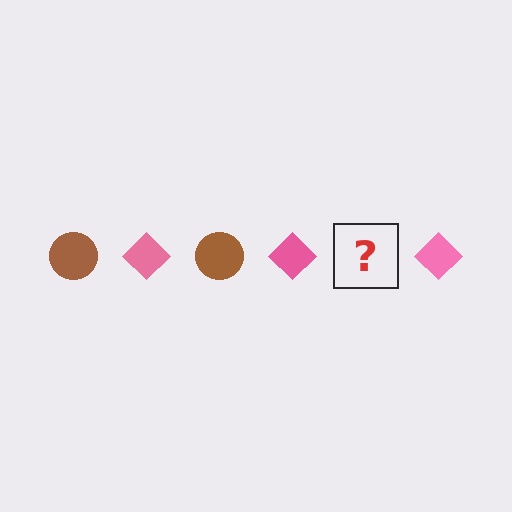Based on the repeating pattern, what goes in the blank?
The blank should be a brown circle.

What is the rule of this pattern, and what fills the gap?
The rule is that the pattern alternates between brown circle and pink diamond. The gap should be filled with a brown circle.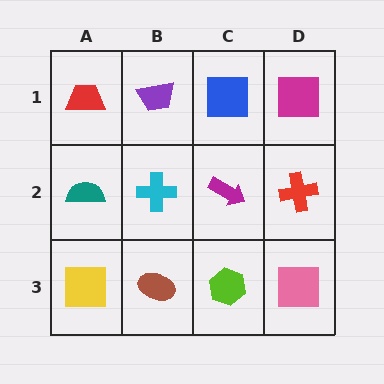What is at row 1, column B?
A purple trapezoid.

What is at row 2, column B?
A cyan cross.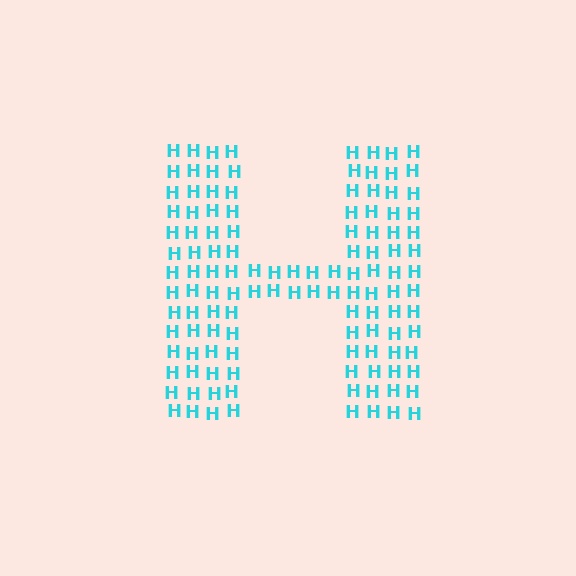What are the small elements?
The small elements are letter H's.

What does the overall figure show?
The overall figure shows the letter H.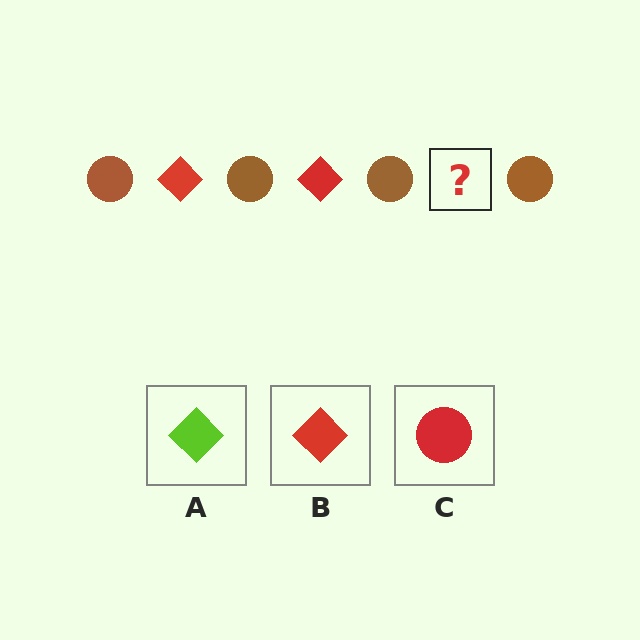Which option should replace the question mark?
Option B.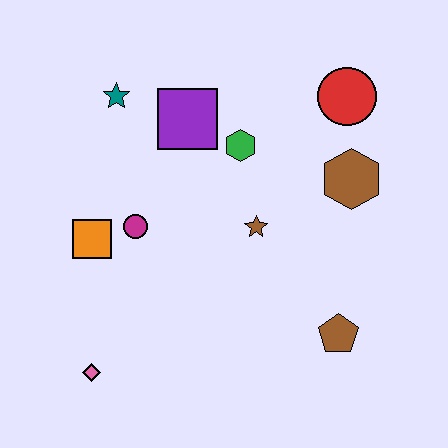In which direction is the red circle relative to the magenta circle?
The red circle is to the right of the magenta circle.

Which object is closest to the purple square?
The green hexagon is closest to the purple square.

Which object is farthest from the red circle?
The pink diamond is farthest from the red circle.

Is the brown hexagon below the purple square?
Yes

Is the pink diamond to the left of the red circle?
Yes